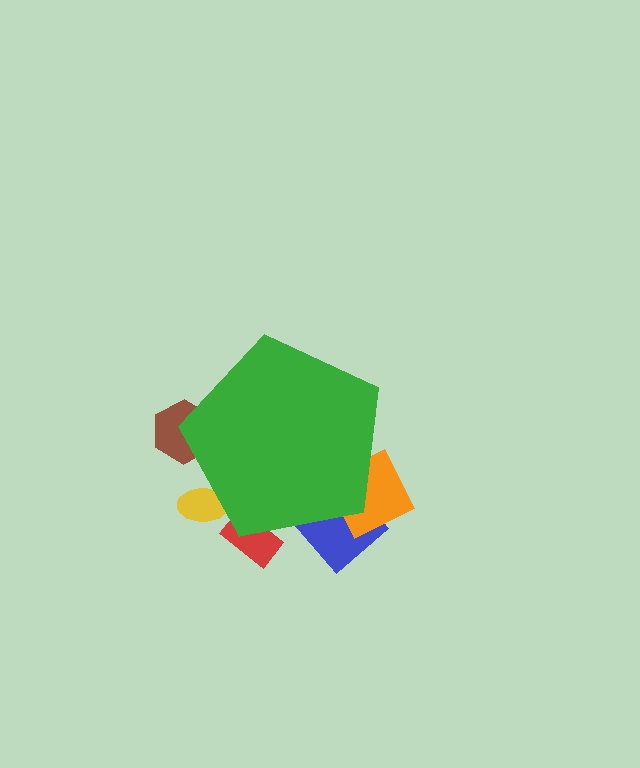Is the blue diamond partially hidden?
Yes, the blue diamond is partially hidden behind the green pentagon.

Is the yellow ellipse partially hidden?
Yes, the yellow ellipse is partially hidden behind the green pentagon.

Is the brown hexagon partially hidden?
Yes, the brown hexagon is partially hidden behind the green pentagon.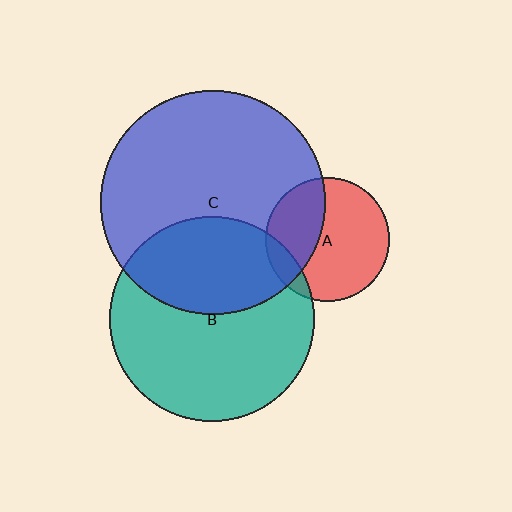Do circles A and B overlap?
Yes.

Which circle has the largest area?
Circle C (blue).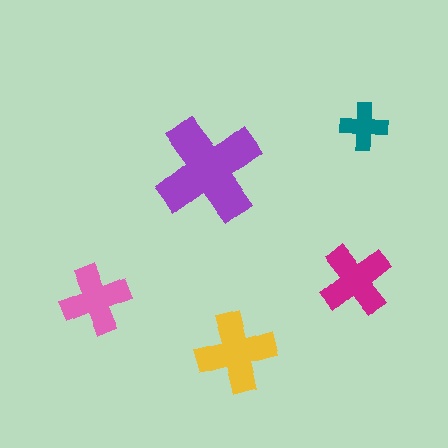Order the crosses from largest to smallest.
the purple one, the yellow one, the magenta one, the pink one, the teal one.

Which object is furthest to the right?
The teal cross is rightmost.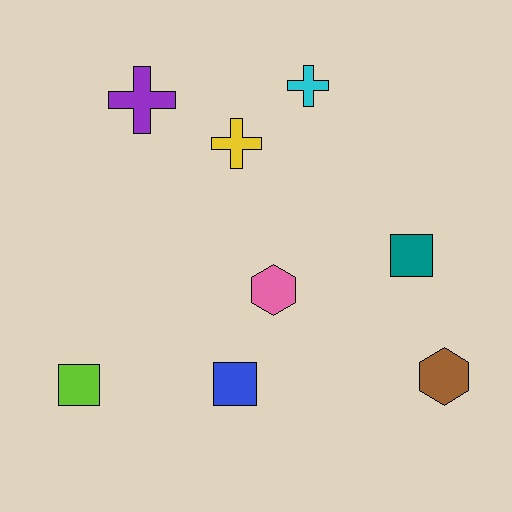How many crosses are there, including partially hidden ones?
There are 3 crosses.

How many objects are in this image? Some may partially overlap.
There are 8 objects.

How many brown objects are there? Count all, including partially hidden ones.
There is 1 brown object.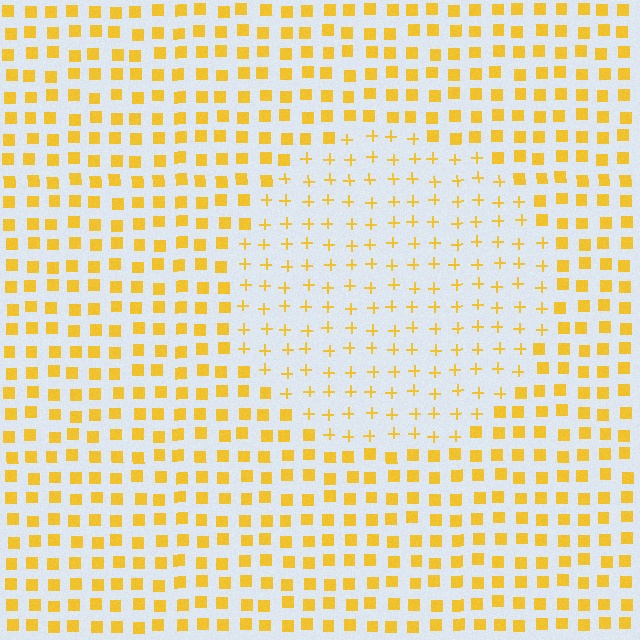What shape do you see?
I see a circle.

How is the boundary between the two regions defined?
The boundary is defined by a change in element shape: plus signs inside vs. squares outside. All elements share the same color and spacing.